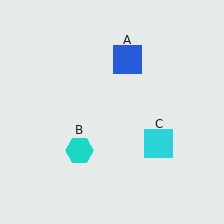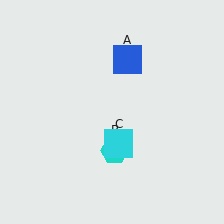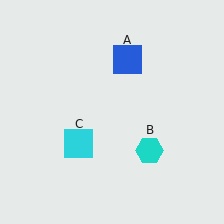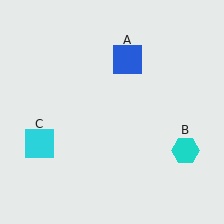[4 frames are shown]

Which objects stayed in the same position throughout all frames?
Blue square (object A) remained stationary.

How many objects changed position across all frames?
2 objects changed position: cyan hexagon (object B), cyan square (object C).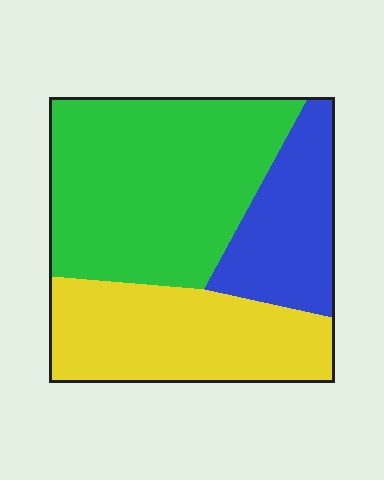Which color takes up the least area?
Blue, at roughly 20%.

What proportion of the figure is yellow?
Yellow covers roughly 30% of the figure.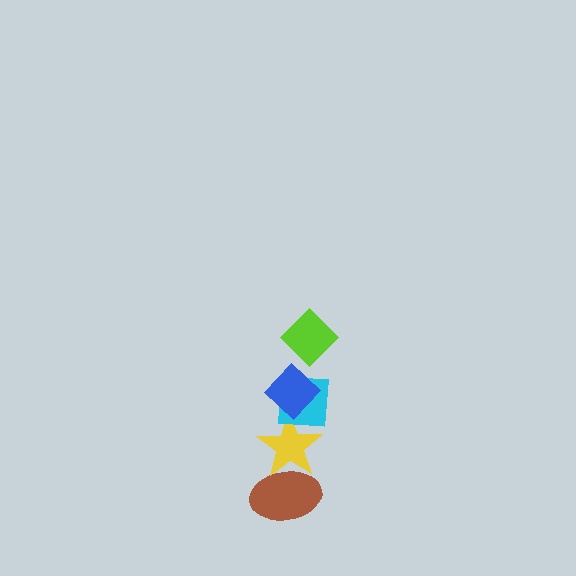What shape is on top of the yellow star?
The cyan square is on top of the yellow star.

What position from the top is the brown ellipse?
The brown ellipse is 5th from the top.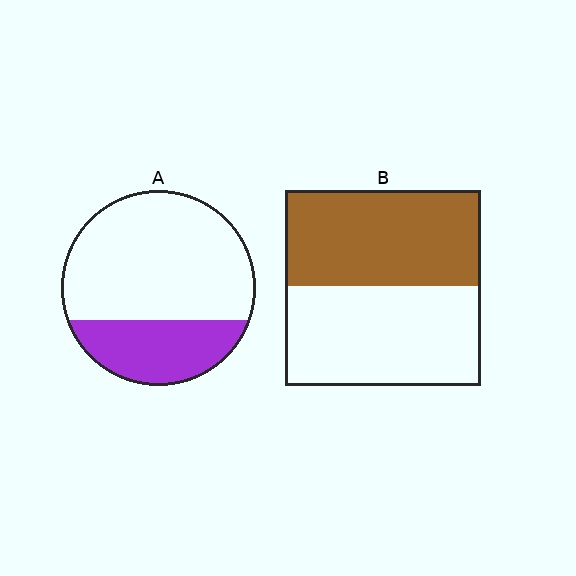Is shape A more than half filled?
No.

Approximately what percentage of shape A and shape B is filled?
A is approximately 30% and B is approximately 50%.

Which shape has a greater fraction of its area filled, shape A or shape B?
Shape B.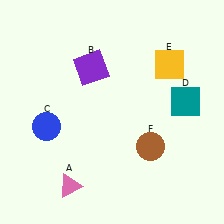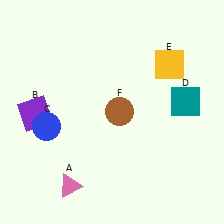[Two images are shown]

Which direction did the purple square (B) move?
The purple square (B) moved left.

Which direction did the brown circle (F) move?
The brown circle (F) moved up.